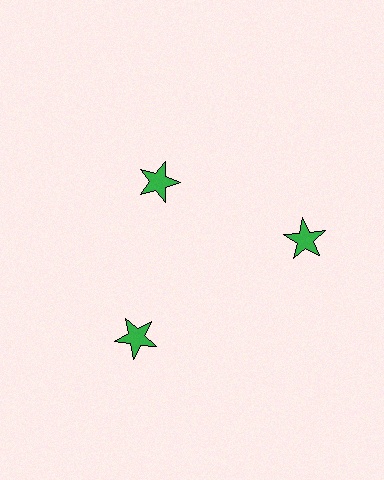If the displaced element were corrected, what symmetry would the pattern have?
It would have 3-fold rotational symmetry — the pattern would map onto itself every 120 degrees.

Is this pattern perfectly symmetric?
No. The 3 green stars are arranged in a ring, but one element near the 11 o'clock position is pulled inward toward the center, breaking the 3-fold rotational symmetry.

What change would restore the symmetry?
The symmetry would be restored by moving it outward, back onto the ring so that all 3 stars sit at equal angles and equal distance from the center.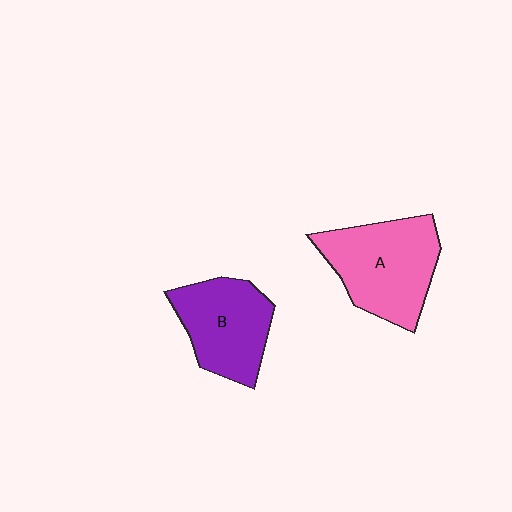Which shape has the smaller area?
Shape B (purple).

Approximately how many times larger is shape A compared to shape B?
Approximately 1.2 times.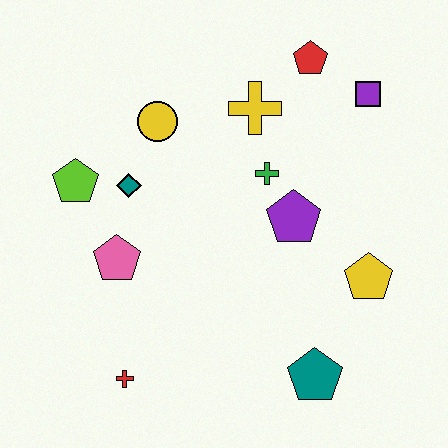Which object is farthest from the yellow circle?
The teal pentagon is farthest from the yellow circle.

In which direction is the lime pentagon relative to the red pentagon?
The lime pentagon is to the left of the red pentagon.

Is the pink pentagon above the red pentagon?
No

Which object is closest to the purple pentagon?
The green cross is closest to the purple pentagon.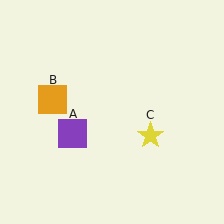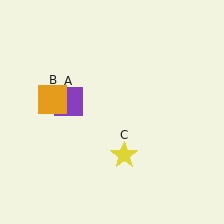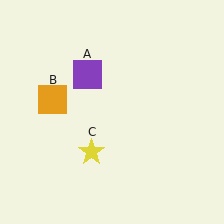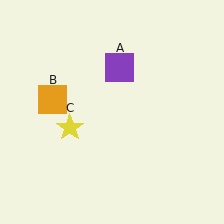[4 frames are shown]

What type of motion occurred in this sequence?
The purple square (object A), yellow star (object C) rotated clockwise around the center of the scene.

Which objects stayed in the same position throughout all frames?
Orange square (object B) remained stationary.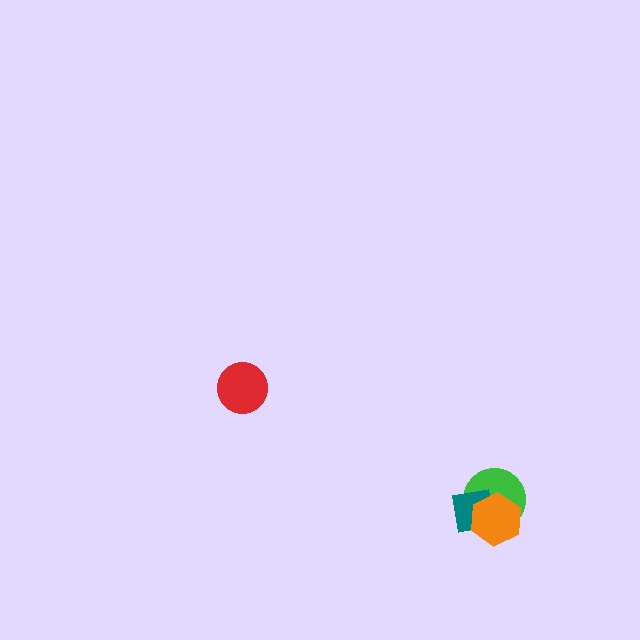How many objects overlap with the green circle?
2 objects overlap with the green circle.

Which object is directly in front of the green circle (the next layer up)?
The teal square is directly in front of the green circle.